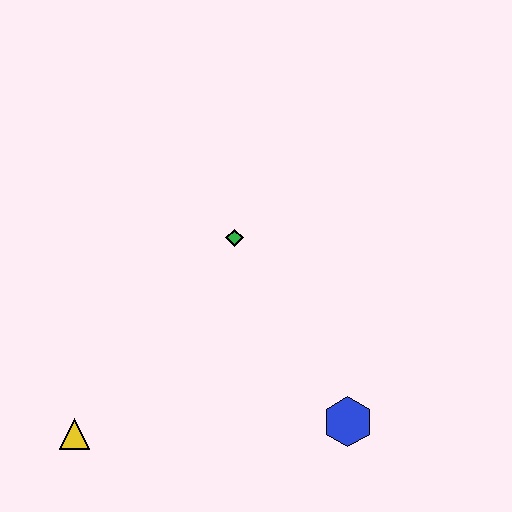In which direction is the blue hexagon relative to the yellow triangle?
The blue hexagon is to the right of the yellow triangle.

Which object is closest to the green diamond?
The blue hexagon is closest to the green diamond.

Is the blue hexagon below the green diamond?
Yes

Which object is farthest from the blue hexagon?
The yellow triangle is farthest from the blue hexagon.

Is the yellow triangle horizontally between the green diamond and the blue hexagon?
No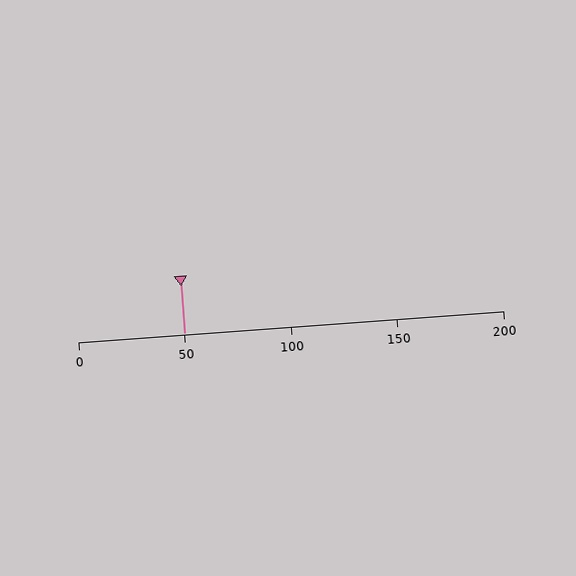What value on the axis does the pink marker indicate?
The marker indicates approximately 50.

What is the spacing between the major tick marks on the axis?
The major ticks are spaced 50 apart.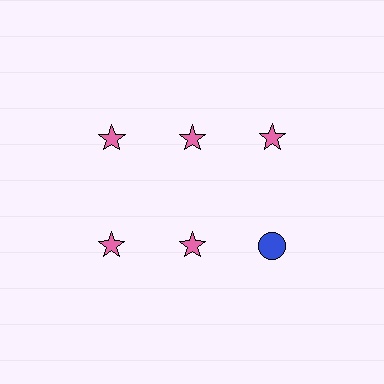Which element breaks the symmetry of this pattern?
The blue circle in the second row, center column breaks the symmetry. All other shapes are pink stars.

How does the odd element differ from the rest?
It differs in both color (blue instead of pink) and shape (circle instead of star).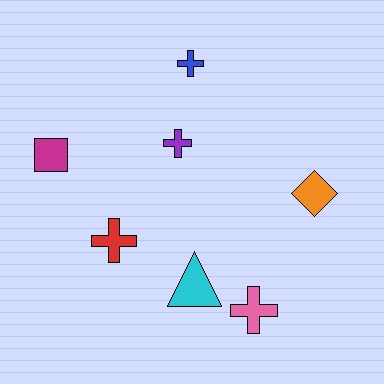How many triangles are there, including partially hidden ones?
There is 1 triangle.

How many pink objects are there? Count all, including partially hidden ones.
There is 1 pink object.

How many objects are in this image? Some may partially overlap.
There are 7 objects.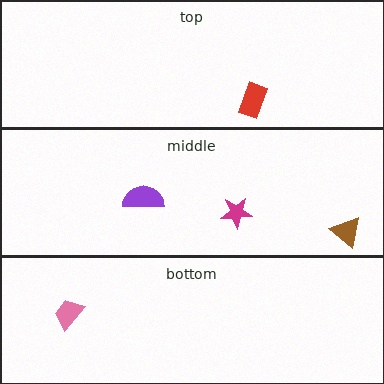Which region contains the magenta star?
The middle region.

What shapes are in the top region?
The red rectangle.